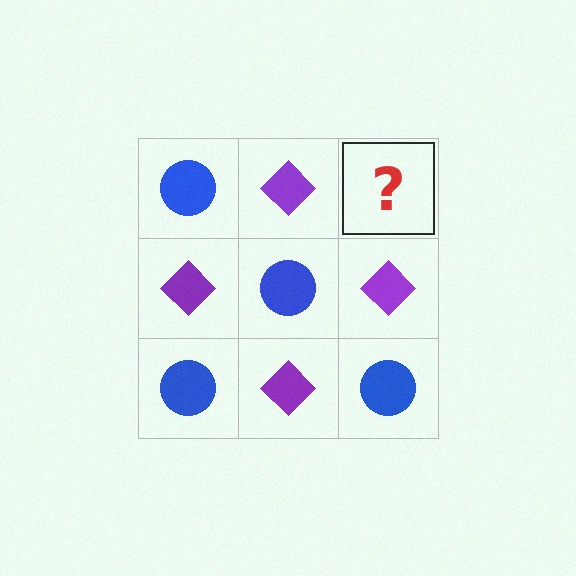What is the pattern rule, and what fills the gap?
The rule is that it alternates blue circle and purple diamond in a checkerboard pattern. The gap should be filled with a blue circle.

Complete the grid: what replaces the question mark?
The question mark should be replaced with a blue circle.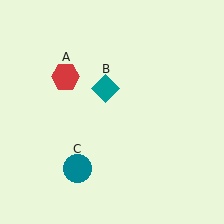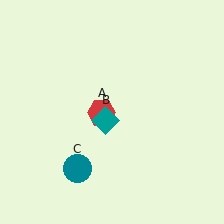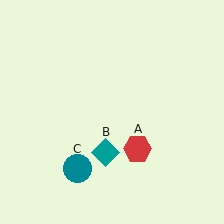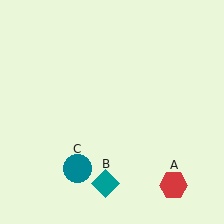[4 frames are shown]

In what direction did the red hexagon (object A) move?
The red hexagon (object A) moved down and to the right.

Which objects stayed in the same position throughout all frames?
Teal circle (object C) remained stationary.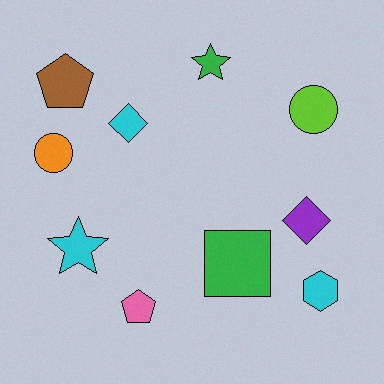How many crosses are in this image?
There are no crosses.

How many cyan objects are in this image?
There are 3 cyan objects.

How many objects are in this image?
There are 10 objects.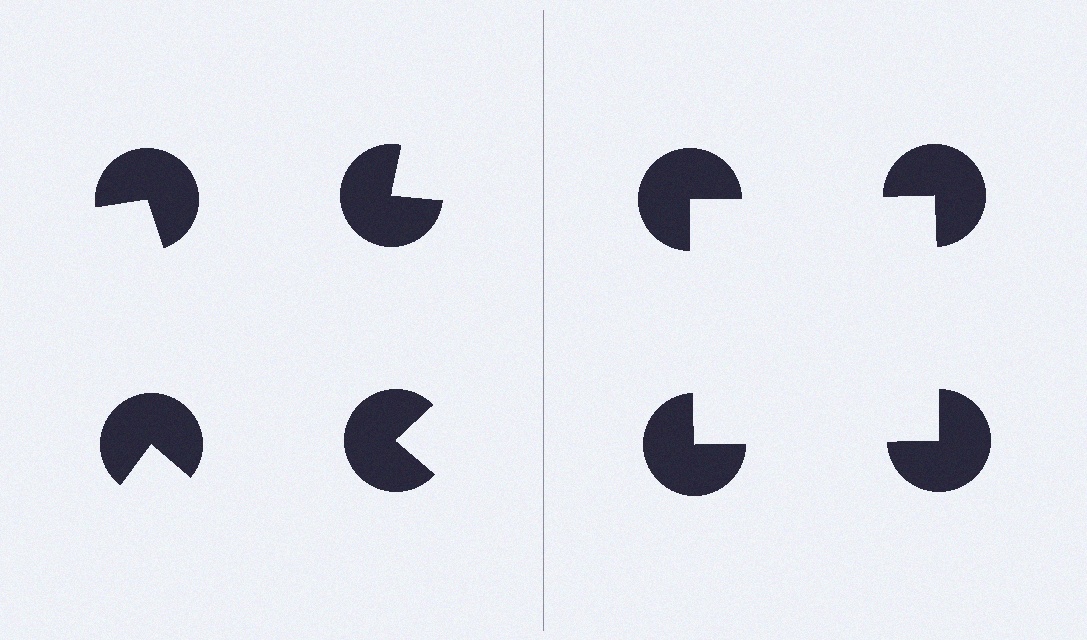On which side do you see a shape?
An illusory square appears on the right side. On the left side the wedge cuts are rotated, so no coherent shape forms.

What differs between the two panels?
The pac-man discs are positioned identically on both sides; only the wedge orientations differ. On the right they align to a square; on the left they are misaligned.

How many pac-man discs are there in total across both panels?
8 — 4 on each side.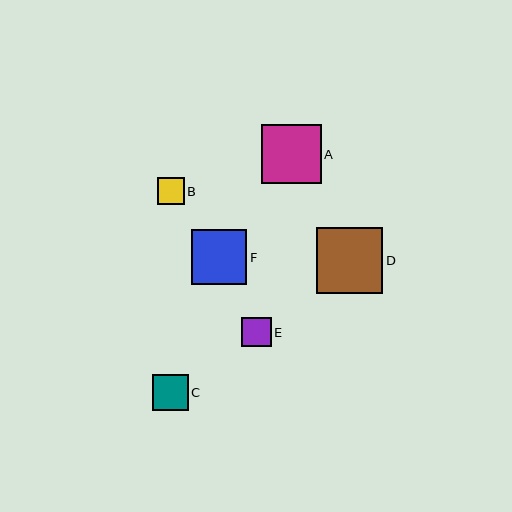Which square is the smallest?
Square B is the smallest with a size of approximately 27 pixels.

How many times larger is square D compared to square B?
Square D is approximately 2.4 times the size of square B.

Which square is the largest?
Square D is the largest with a size of approximately 66 pixels.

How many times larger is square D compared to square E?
Square D is approximately 2.3 times the size of square E.